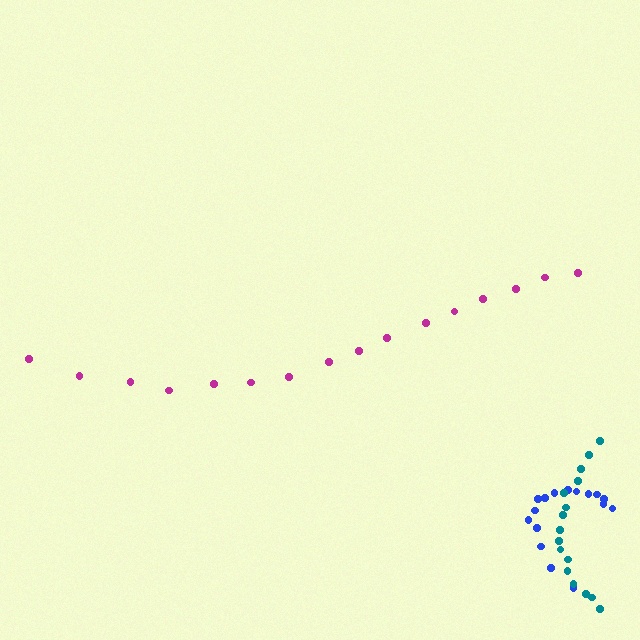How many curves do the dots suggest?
There are 3 distinct paths.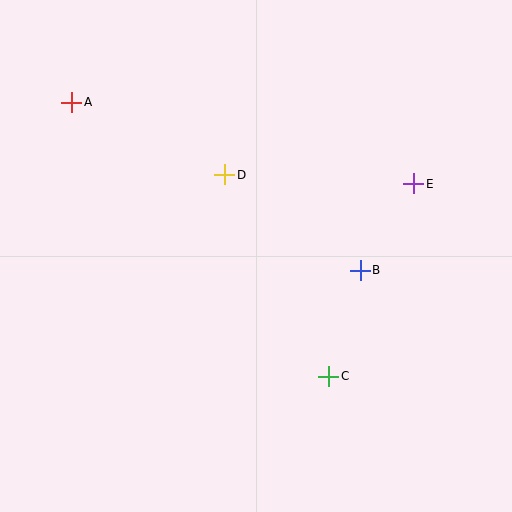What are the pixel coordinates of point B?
Point B is at (360, 270).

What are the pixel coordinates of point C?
Point C is at (329, 376).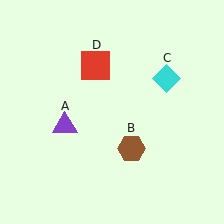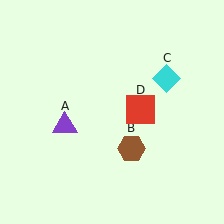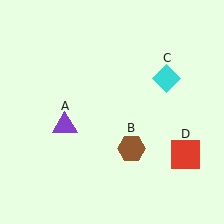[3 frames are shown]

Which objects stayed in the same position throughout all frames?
Purple triangle (object A) and brown hexagon (object B) and cyan diamond (object C) remained stationary.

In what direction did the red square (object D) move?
The red square (object D) moved down and to the right.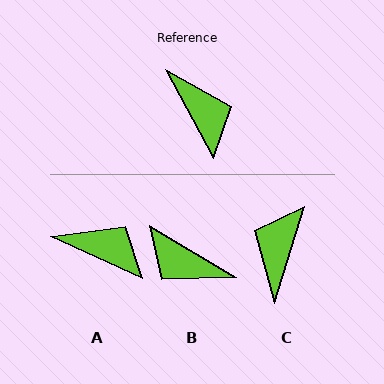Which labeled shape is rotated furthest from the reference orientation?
B, about 149 degrees away.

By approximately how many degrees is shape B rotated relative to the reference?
Approximately 149 degrees clockwise.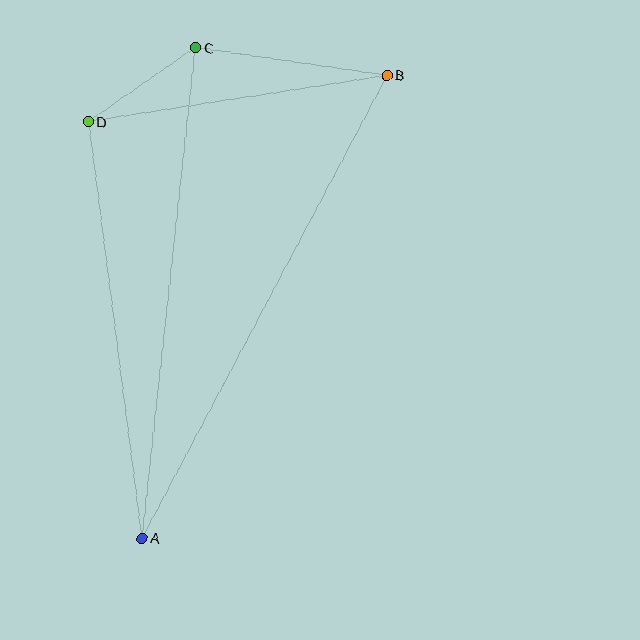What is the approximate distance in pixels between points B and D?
The distance between B and D is approximately 302 pixels.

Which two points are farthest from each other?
Points A and B are farthest from each other.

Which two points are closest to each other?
Points C and D are closest to each other.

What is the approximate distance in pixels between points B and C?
The distance between B and C is approximately 194 pixels.